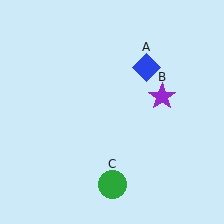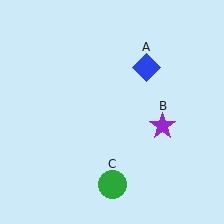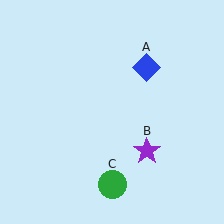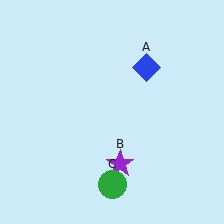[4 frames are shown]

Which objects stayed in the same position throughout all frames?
Blue diamond (object A) and green circle (object C) remained stationary.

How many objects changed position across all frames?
1 object changed position: purple star (object B).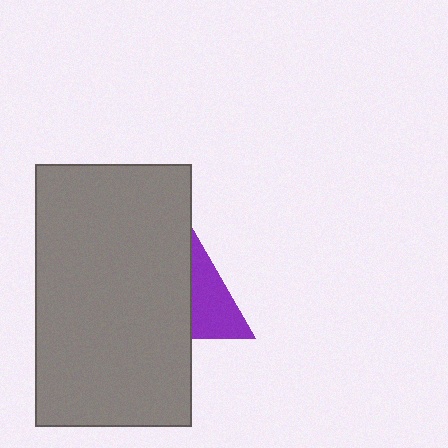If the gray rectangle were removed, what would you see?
You would see the complete purple triangle.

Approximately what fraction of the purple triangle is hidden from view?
Roughly 53% of the purple triangle is hidden behind the gray rectangle.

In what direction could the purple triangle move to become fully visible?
The purple triangle could move right. That would shift it out from behind the gray rectangle entirely.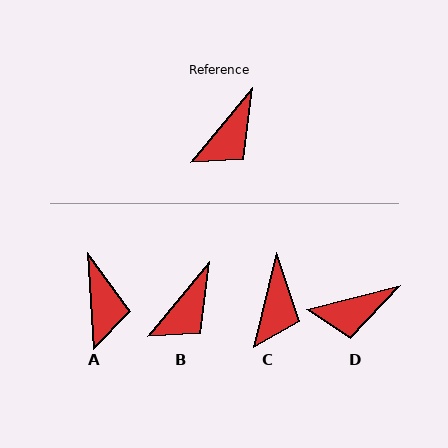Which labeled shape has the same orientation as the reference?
B.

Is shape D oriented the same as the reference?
No, it is off by about 37 degrees.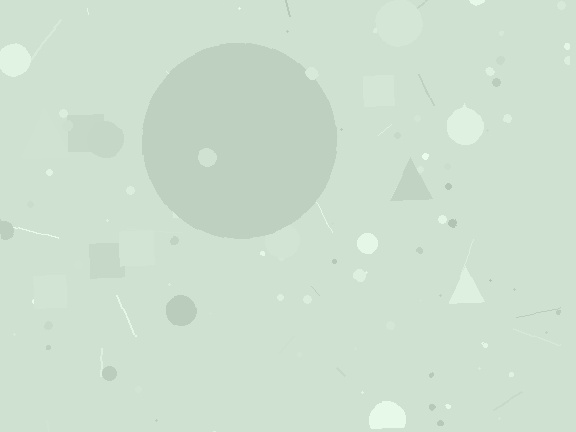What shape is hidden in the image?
A circle is hidden in the image.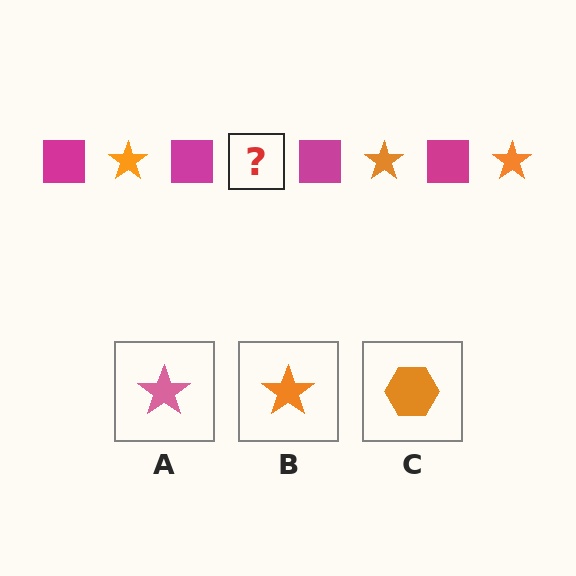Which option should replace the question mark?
Option B.